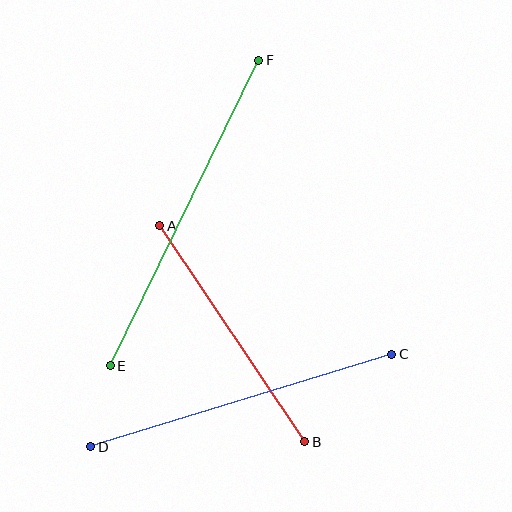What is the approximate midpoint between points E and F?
The midpoint is at approximately (185, 213) pixels.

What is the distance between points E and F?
The distance is approximately 339 pixels.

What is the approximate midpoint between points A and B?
The midpoint is at approximately (232, 334) pixels.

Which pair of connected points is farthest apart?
Points E and F are farthest apart.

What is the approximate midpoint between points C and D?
The midpoint is at approximately (241, 401) pixels.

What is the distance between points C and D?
The distance is approximately 315 pixels.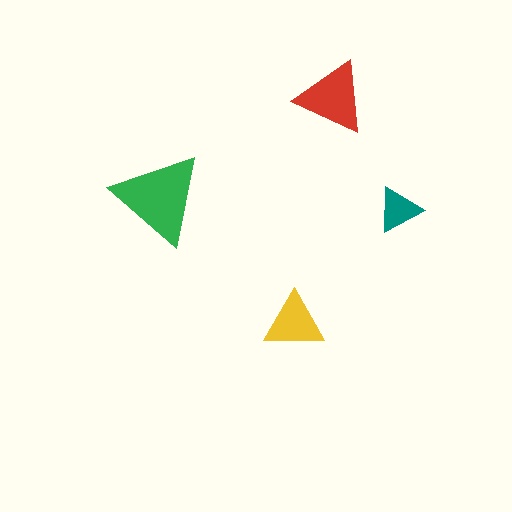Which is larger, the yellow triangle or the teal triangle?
The yellow one.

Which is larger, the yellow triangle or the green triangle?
The green one.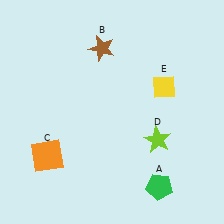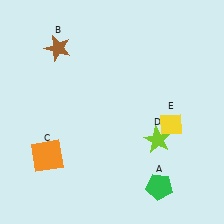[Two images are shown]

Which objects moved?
The objects that moved are: the brown star (B), the yellow diamond (E).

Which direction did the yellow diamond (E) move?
The yellow diamond (E) moved down.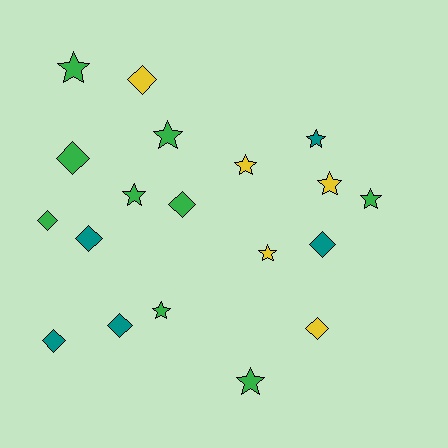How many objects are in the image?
There are 19 objects.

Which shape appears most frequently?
Star, with 10 objects.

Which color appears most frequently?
Green, with 9 objects.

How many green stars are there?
There are 6 green stars.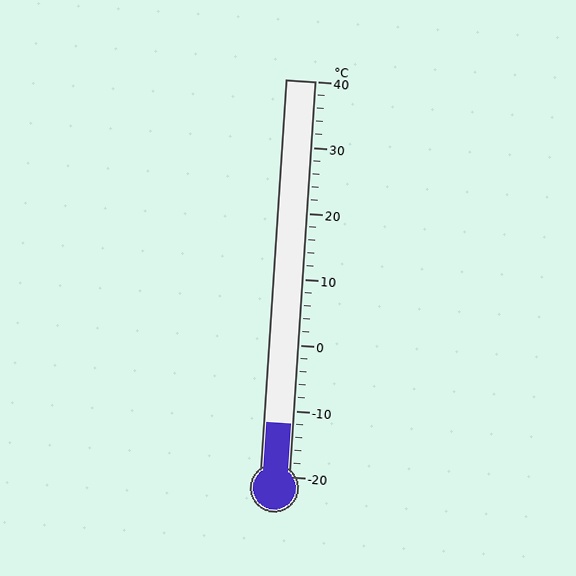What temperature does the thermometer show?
The thermometer shows approximately -12°C.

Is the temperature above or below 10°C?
The temperature is below 10°C.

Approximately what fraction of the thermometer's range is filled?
The thermometer is filled to approximately 15% of its range.